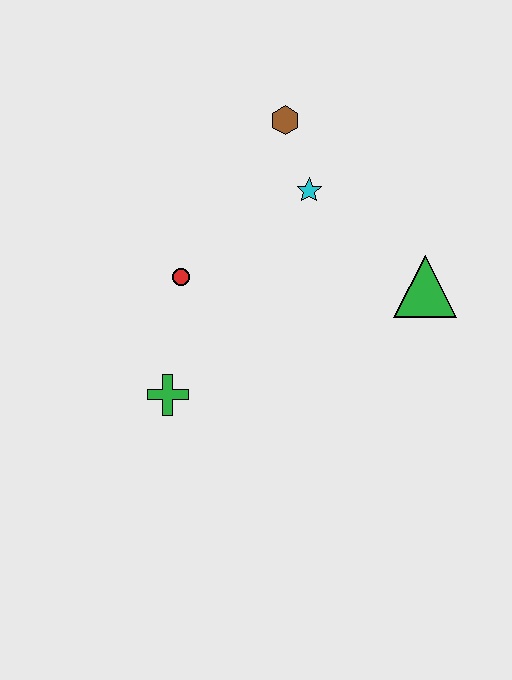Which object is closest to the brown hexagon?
The cyan star is closest to the brown hexagon.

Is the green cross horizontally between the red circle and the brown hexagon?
No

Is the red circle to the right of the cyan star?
No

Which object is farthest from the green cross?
The brown hexagon is farthest from the green cross.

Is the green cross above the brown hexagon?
No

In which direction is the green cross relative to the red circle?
The green cross is below the red circle.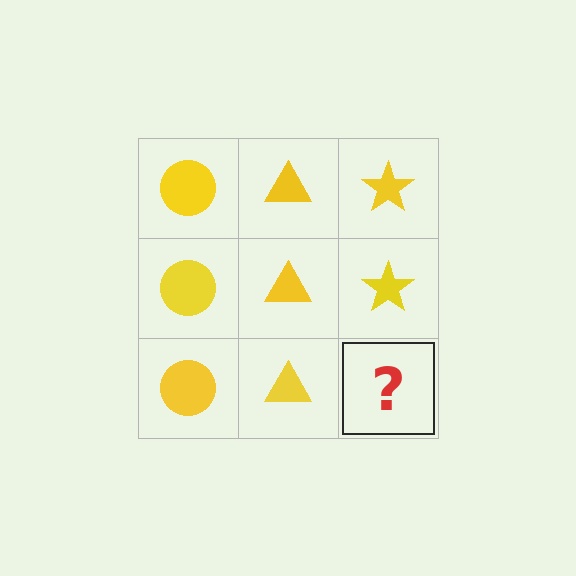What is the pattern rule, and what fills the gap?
The rule is that each column has a consistent shape. The gap should be filled with a yellow star.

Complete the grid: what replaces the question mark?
The question mark should be replaced with a yellow star.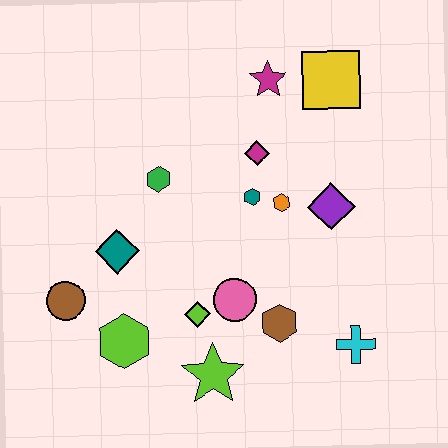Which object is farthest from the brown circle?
The yellow square is farthest from the brown circle.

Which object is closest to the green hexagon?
The teal diamond is closest to the green hexagon.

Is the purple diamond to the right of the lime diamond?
Yes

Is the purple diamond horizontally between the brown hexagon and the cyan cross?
Yes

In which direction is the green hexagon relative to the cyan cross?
The green hexagon is to the left of the cyan cross.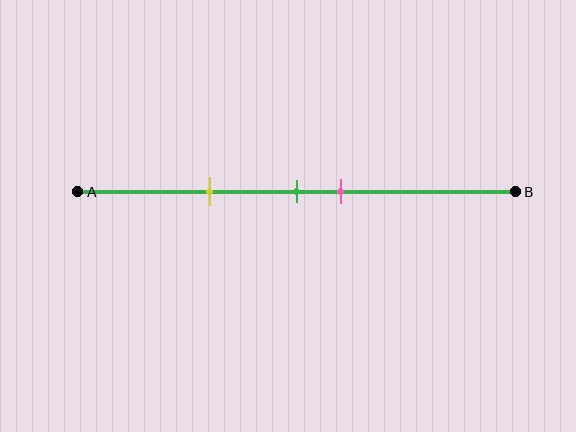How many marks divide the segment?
There are 3 marks dividing the segment.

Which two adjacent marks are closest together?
The green and pink marks are the closest adjacent pair.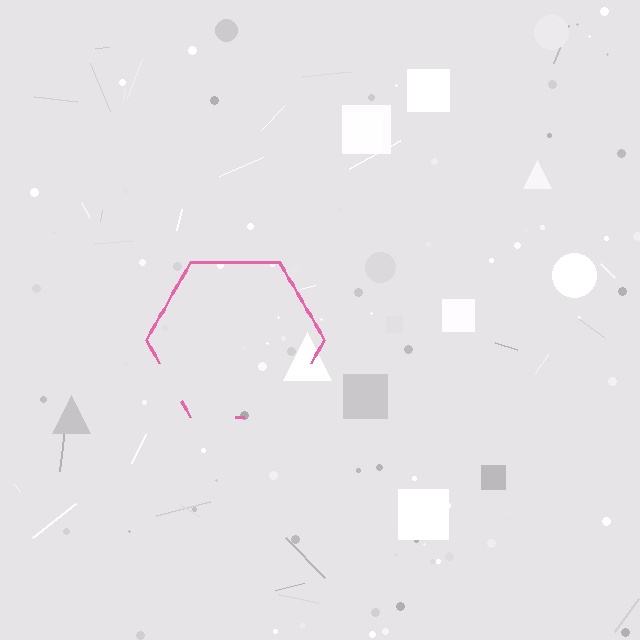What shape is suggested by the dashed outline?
The dashed outline suggests a hexagon.